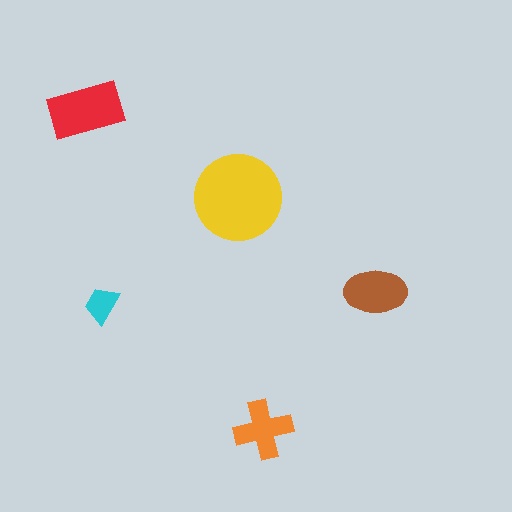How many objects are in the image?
There are 5 objects in the image.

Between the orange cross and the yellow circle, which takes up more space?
The yellow circle.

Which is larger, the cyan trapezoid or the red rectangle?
The red rectangle.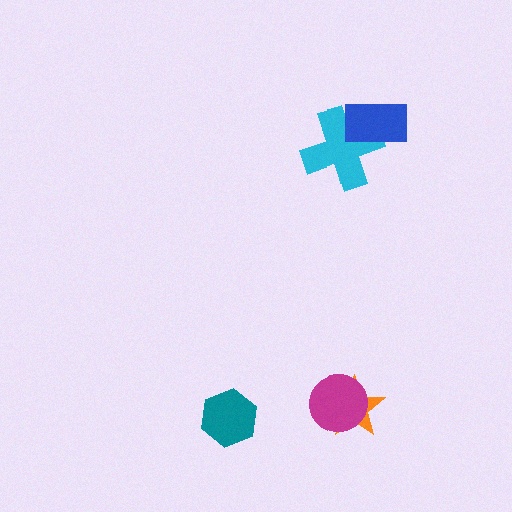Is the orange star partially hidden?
Yes, it is partially covered by another shape.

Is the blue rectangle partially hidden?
No, no other shape covers it.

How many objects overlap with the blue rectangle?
1 object overlaps with the blue rectangle.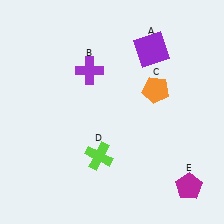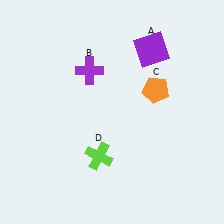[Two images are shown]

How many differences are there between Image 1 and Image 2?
There is 1 difference between the two images.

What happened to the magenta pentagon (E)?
The magenta pentagon (E) was removed in Image 2. It was in the bottom-right area of Image 1.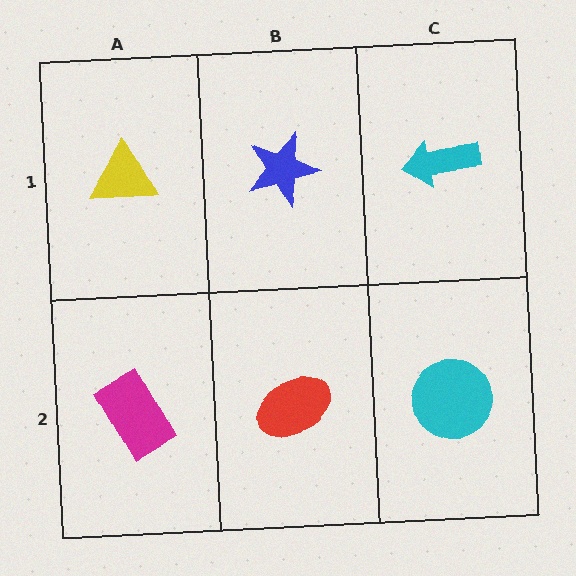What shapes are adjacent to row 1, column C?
A cyan circle (row 2, column C), a blue star (row 1, column B).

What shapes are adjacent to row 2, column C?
A cyan arrow (row 1, column C), a red ellipse (row 2, column B).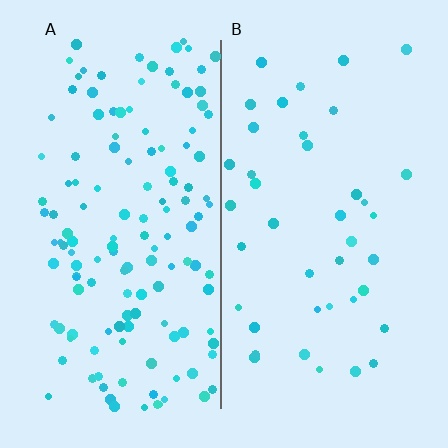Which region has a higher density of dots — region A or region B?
A (the left).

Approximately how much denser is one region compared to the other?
Approximately 3.3× — region A over region B.